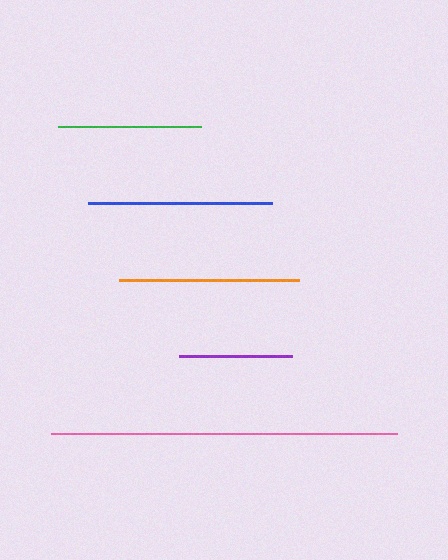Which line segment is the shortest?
The purple line is the shortest at approximately 113 pixels.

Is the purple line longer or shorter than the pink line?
The pink line is longer than the purple line.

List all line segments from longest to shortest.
From longest to shortest: pink, blue, orange, green, purple.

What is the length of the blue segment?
The blue segment is approximately 184 pixels long.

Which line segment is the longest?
The pink line is the longest at approximately 346 pixels.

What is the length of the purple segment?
The purple segment is approximately 113 pixels long.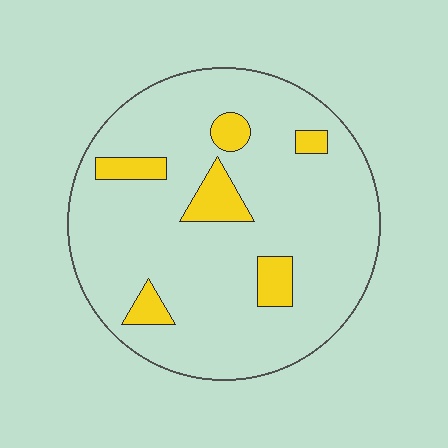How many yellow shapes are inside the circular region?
6.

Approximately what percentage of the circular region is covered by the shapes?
Approximately 10%.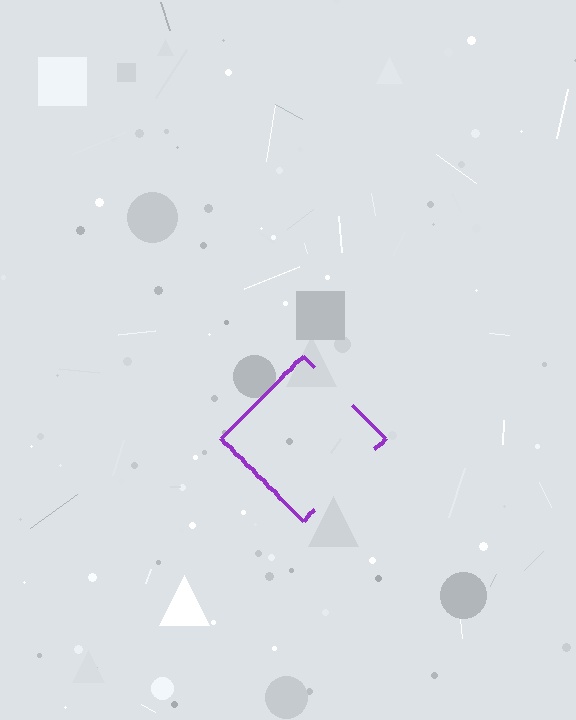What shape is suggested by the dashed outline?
The dashed outline suggests a diamond.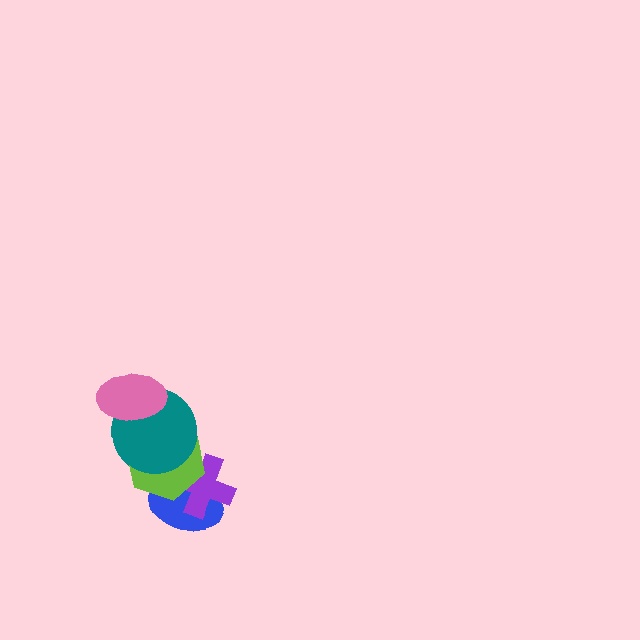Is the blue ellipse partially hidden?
Yes, it is partially covered by another shape.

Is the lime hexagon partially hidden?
Yes, it is partially covered by another shape.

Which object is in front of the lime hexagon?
The teal circle is in front of the lime hexagon.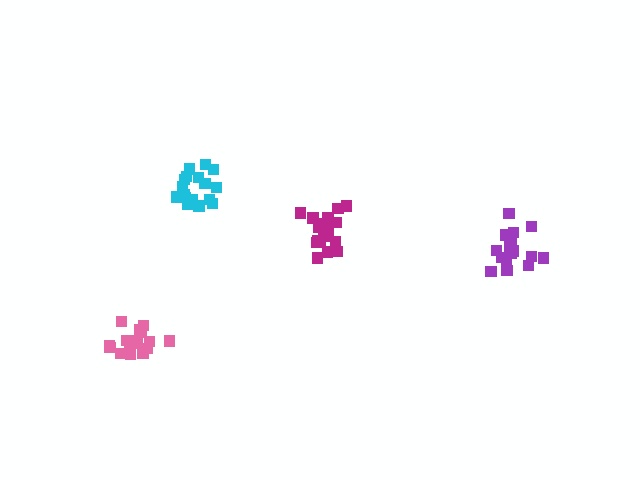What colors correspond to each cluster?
The clusters are colored: cyan, purple, magenta, pink.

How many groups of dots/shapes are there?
There are 4 groups.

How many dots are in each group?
Group 1: 17 dots, Group 2: 18 dots, Group 3: 20 dots, Group 4: 17 dots (72 total).